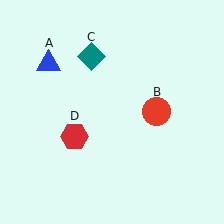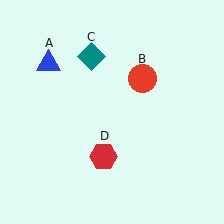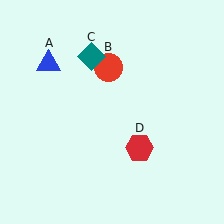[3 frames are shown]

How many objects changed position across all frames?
2 objects changed position: red circle (object B), red hexagon (object D).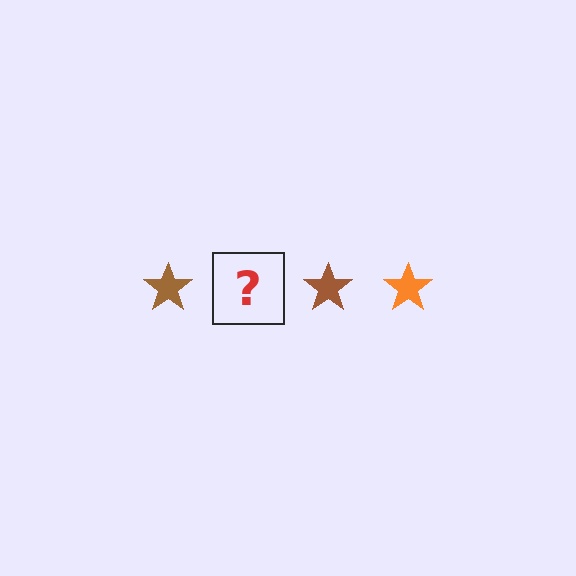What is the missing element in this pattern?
The missing element is an orange star.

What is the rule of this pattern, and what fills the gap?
The rule is that the pattern cycles through brown, orange stars. The gap should be filled with an orange star.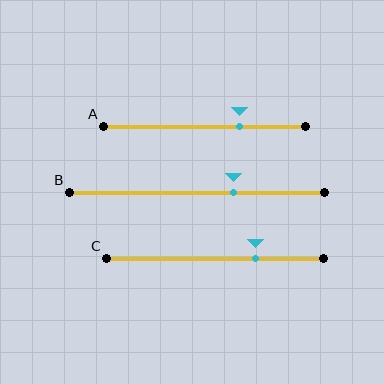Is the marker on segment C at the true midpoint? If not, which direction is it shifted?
No, the marker on segment C is shifted to the right by about 19% of the segment length.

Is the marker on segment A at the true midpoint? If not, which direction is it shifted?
No, the marker on segment A is shifted to the right by about 17% of the segment length.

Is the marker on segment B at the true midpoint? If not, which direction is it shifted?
No, the marker on segment B is shifted to the right by about 15% of the segment length.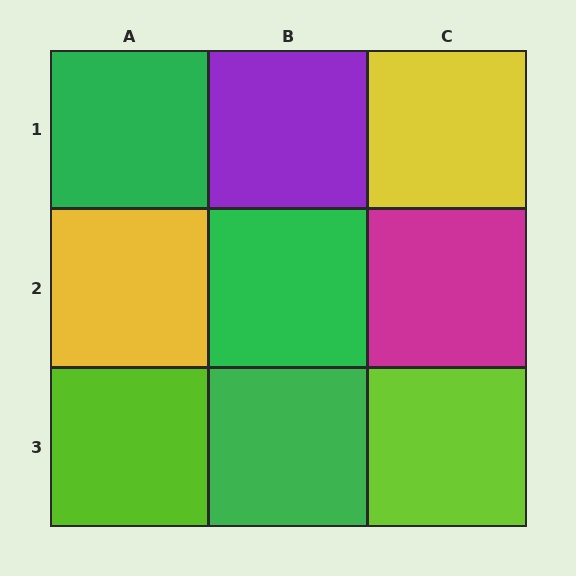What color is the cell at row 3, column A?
Lime.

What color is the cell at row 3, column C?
Lime.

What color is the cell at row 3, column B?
Green.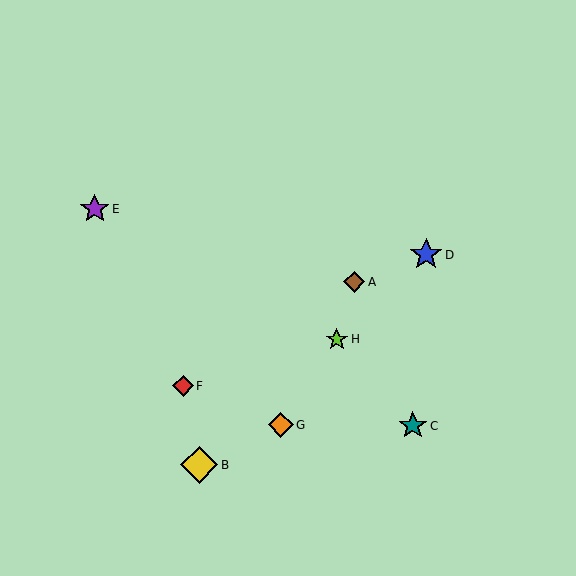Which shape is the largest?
The yellow diamond (labeled B) is the largest.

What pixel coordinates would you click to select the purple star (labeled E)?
Click at (95, 209) to select the purple star E.